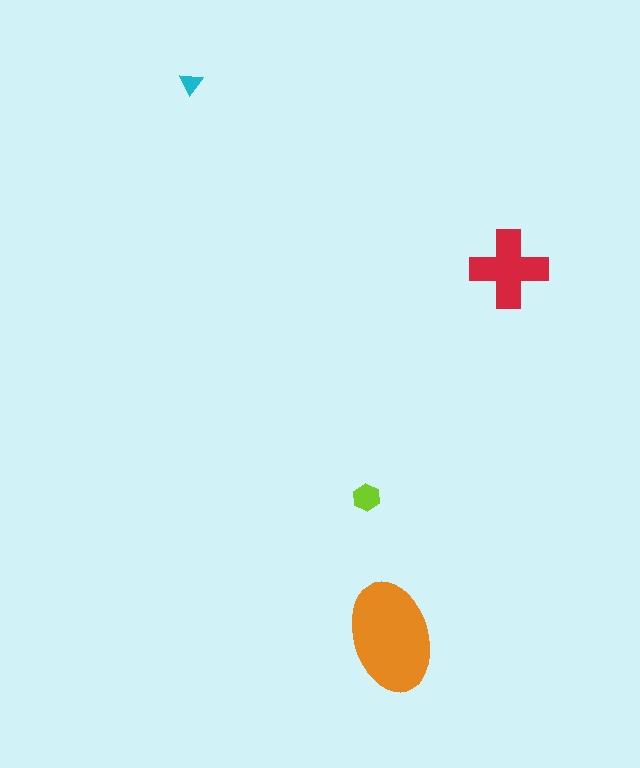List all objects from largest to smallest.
The orange ellipse, the red cross, the lime hexagon, the cyan triangle.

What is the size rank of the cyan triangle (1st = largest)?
4th.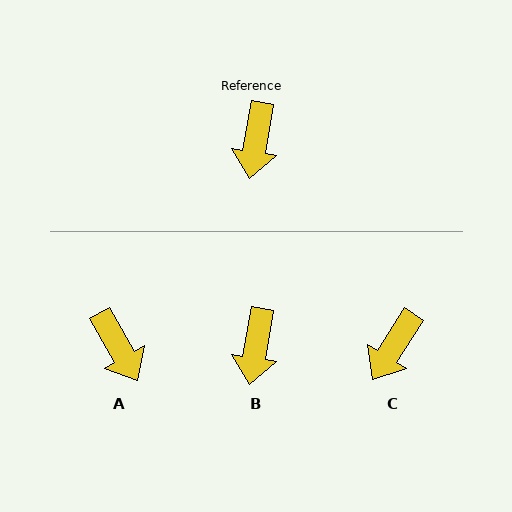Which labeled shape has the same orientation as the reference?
B.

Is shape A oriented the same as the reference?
No, it is off by about 39 degrees.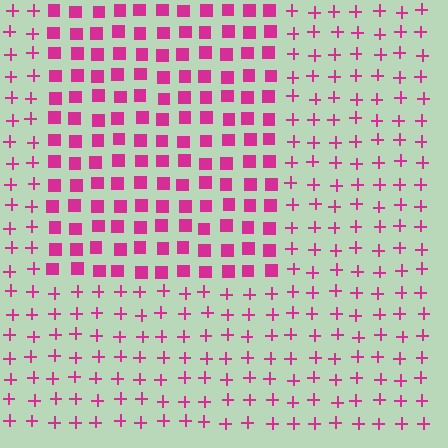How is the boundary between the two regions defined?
The boundary is defined by a change in element shape: squares inside vs. plus signs outside. All elements share the same color and spacing.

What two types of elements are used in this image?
The image uses squares inside the rectangle region and plus signs outside it.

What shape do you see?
I see a rectangle.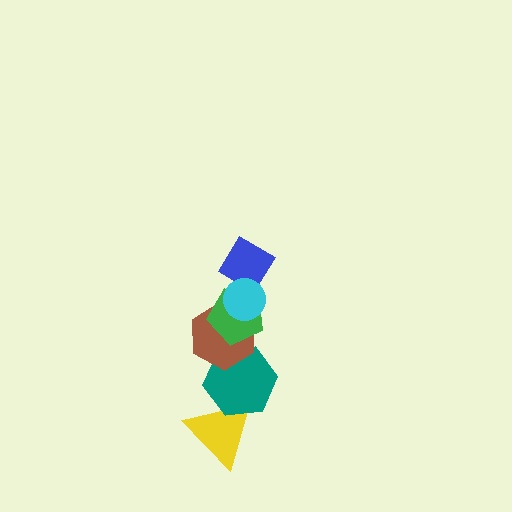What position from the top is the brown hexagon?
The brown hexagon is 4th from the top.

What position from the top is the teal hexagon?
The teal hexagon is 5th from the top.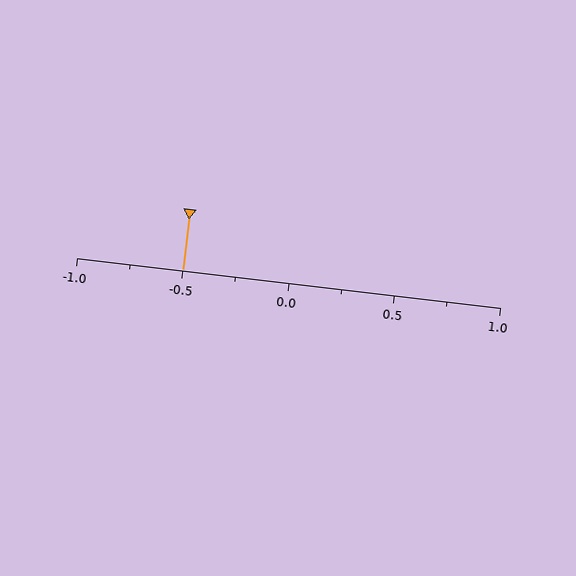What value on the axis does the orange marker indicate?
The marker indicates approximately -0.5.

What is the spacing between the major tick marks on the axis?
The major ticks are spaced 0.5 apart.